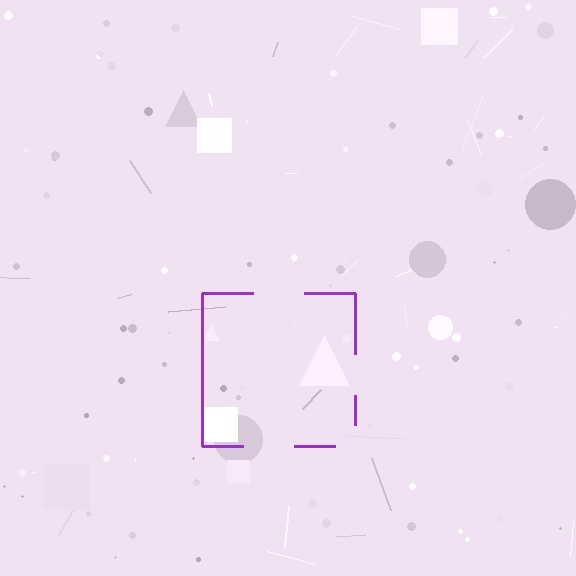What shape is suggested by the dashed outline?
The dashed outline suggests a square.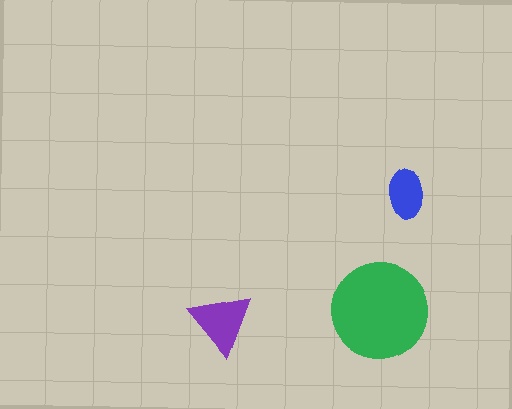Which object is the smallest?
The blue ellipse.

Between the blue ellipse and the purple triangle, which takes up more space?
The purple triangle.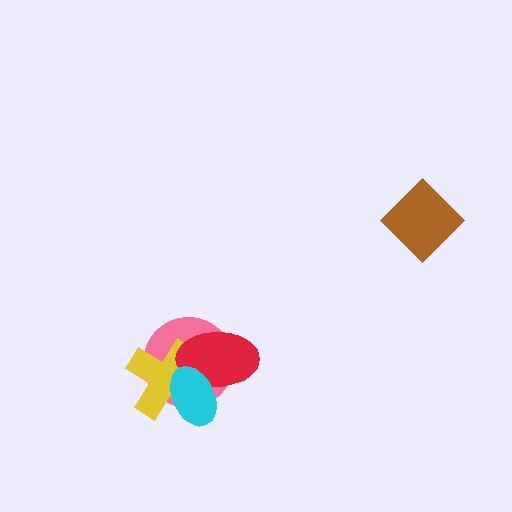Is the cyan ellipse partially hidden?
No, no other shape covers it.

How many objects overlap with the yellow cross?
3 objects overlap with the yellow cross.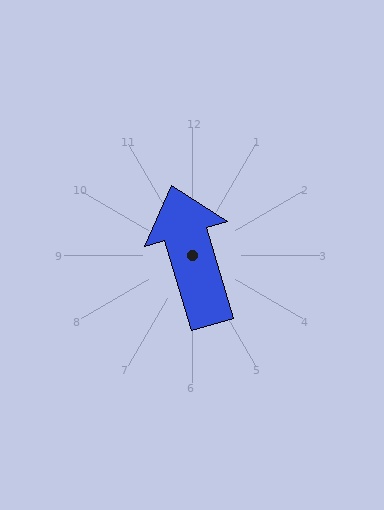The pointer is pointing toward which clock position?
Roughly 11 o'clock.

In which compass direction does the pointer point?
North.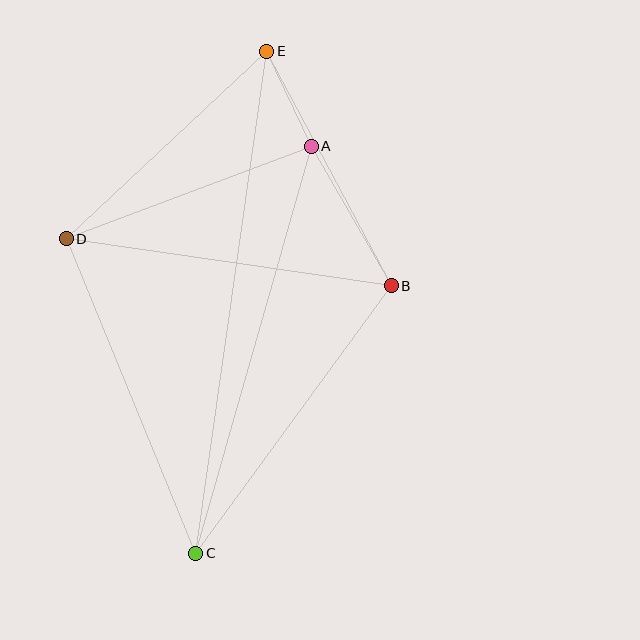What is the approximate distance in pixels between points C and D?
The distance between C and D is approximately 340 pixels.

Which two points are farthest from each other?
Points C and E are farthest from each other.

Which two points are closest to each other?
Points A and E are closest to each other.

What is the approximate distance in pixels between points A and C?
The distance between A and C is approximately 423 pixels.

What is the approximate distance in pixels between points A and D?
The distance between A and D is approximately 262 pixels.